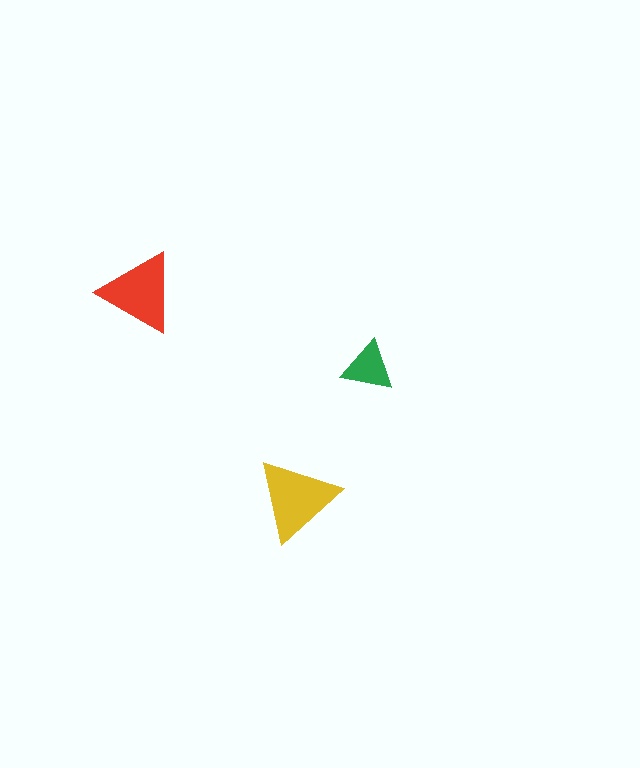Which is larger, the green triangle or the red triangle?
The red one.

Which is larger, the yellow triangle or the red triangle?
The yellow one.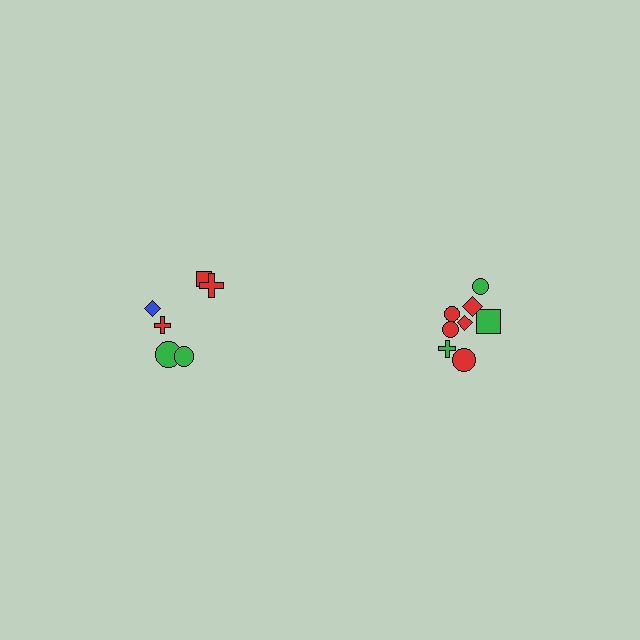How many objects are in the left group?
There are 6 objects.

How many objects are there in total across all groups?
There are 14 objects.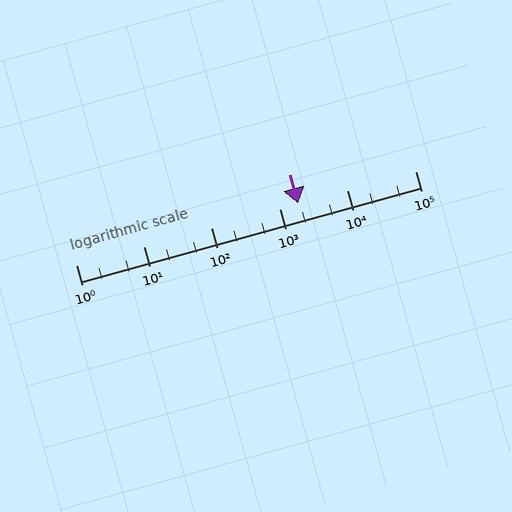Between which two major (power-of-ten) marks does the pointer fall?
The pointer is between 1000 and 10000.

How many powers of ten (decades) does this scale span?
The scale spans 5 decades, from 1 to 100000.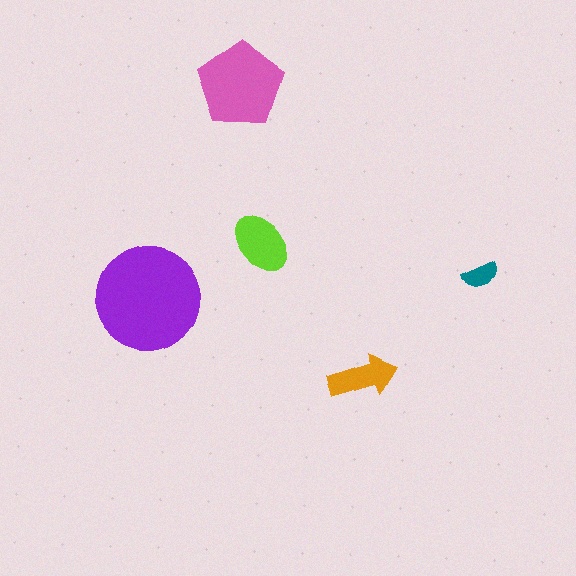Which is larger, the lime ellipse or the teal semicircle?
The lime ellipse.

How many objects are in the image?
There are 5 objects in the image.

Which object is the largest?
The purple circle.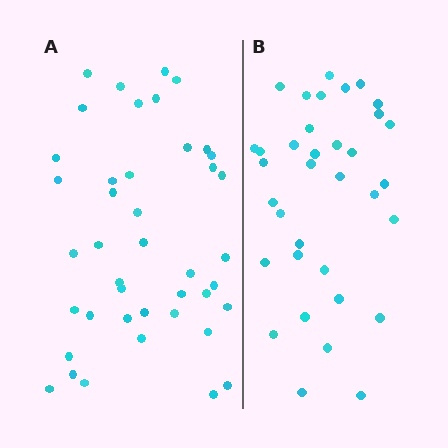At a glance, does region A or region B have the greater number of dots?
Region A (the left region) has more dots.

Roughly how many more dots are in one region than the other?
Region A has roughly 8 or so more dots than region B.